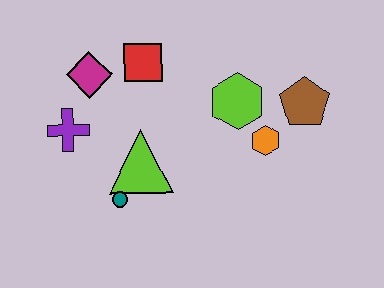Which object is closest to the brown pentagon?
The orange hexagon is closest to the brown pentagon.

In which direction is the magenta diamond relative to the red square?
The magenta diamond is to the left of the red square.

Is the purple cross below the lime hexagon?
Yes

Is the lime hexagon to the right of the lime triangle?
Yes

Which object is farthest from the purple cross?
The brown pentagon is farthest from the purple cross.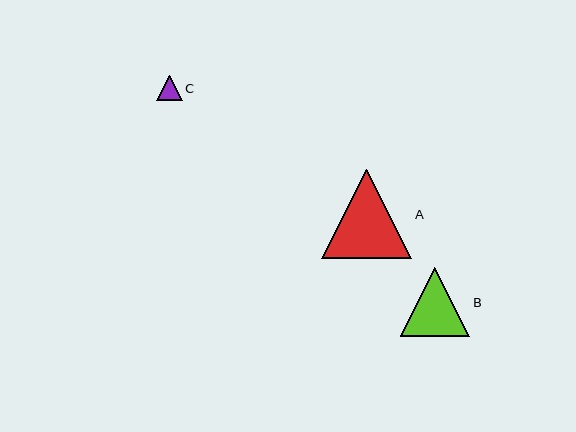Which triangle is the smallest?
Triangle C is the smallest with a size of approximately 26 pixels.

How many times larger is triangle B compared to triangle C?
Triangle B is approximately 2.7 times the size of triangle C.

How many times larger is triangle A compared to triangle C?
Triangle A is approximately 3.5 times the size of triangle C.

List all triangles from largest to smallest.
From largest to smallest: A, B, C.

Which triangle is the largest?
Triangle A is the largest with a size of approximately 90 pixels.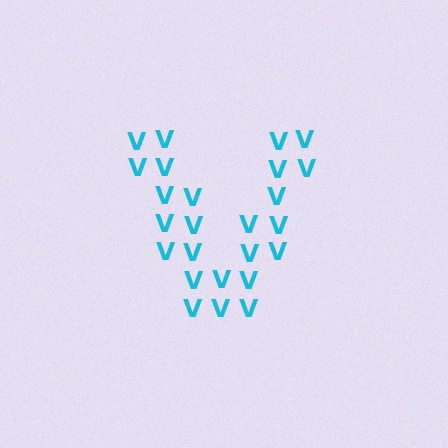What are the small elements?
The small elements are letter V's.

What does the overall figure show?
The overall figure shows the letter V.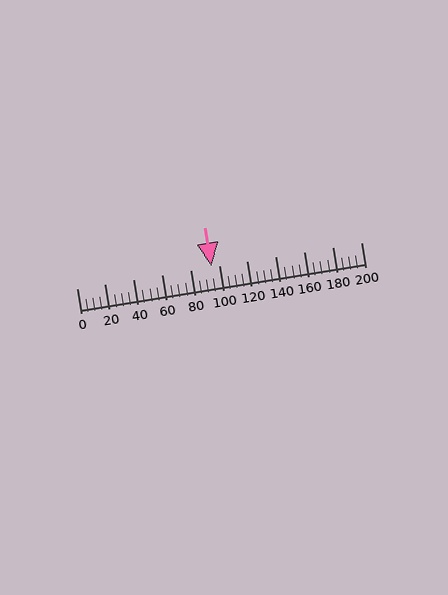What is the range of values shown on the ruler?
The ruler shows values from 0 to 200.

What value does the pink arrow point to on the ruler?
The pink arrow points to approximately 95.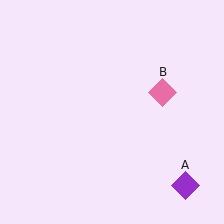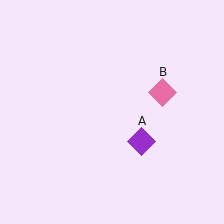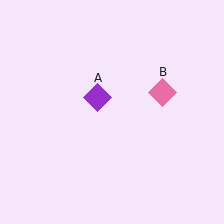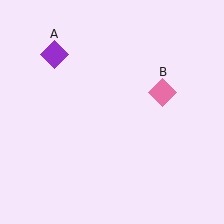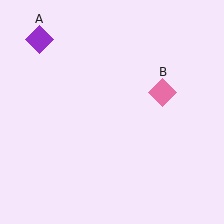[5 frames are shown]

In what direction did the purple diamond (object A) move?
The purple diamond (object A) moved up and to the left.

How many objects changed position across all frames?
1 object changed position: purple diamond (object A).